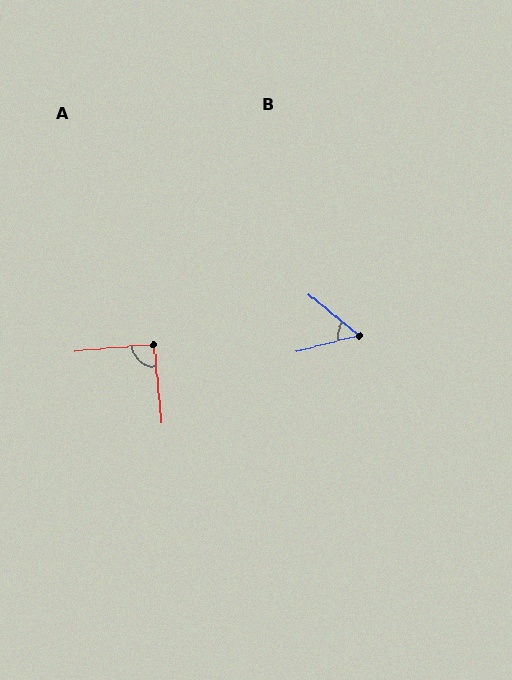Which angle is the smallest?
B, at approximately 54 degrees.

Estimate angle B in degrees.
Approximately 54 degrees.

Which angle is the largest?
A, at approximately 91 degrees.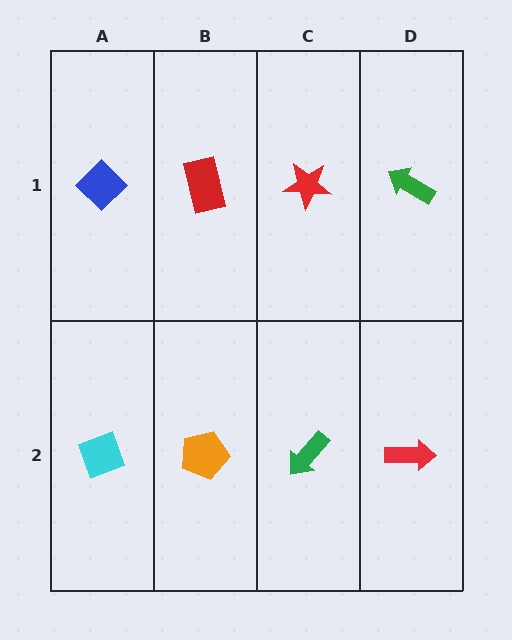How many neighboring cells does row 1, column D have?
2.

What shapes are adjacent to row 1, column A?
A cyan diamond (row 2, column A), a red rectangle (row 1, column B).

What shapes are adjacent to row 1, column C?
A green arrow (row 2, column C), a red rectangle (row 1, column B), a green arrow (row 1, column D).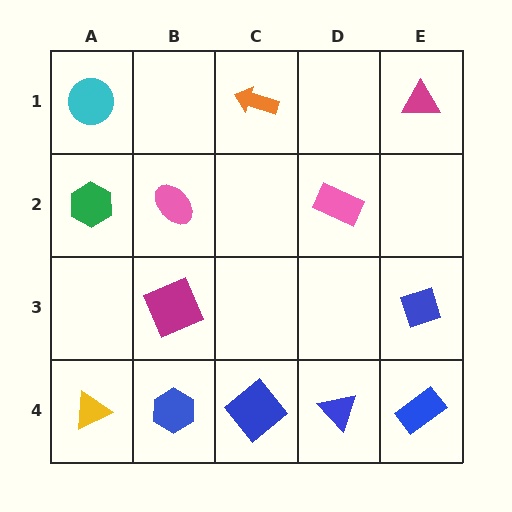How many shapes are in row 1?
3 shapes.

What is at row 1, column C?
An orange arrow.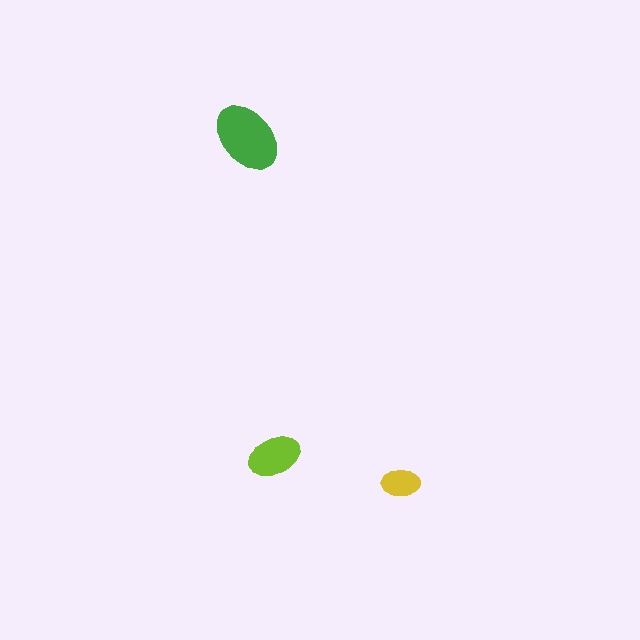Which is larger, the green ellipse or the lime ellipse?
The green one.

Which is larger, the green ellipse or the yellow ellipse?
The green one.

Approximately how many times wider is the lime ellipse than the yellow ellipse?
About 1.5 times wider.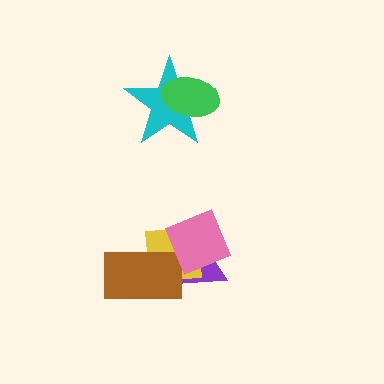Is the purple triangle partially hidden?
Yes, it is partially covered by another shape.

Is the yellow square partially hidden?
Yes, it is partially covered by another shape.